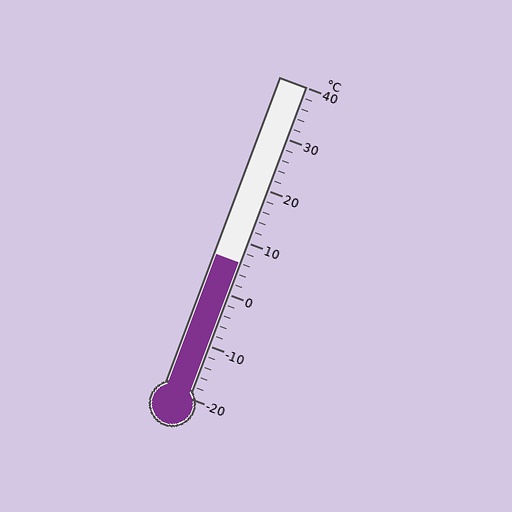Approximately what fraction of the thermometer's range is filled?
The thermometer is filled to approximately 45% of its range.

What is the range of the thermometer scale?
The thermometer scale ranges from -20°C to 40°C.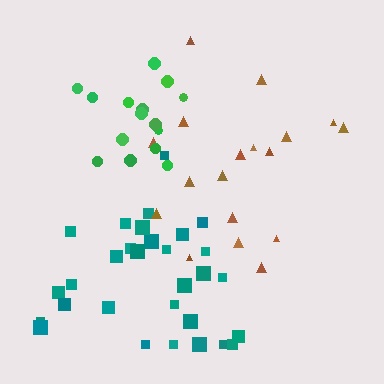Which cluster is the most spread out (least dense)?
Brown.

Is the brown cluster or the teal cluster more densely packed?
Teal.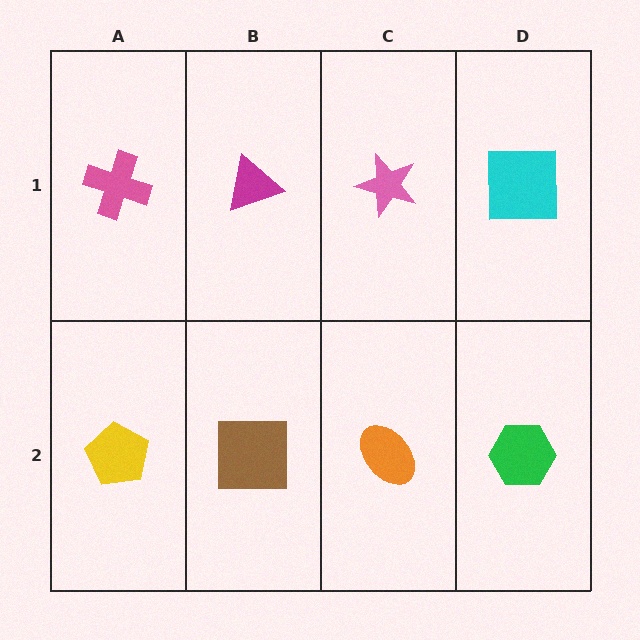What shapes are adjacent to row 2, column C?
A pink star (row 1, column C), a brown square (row 2, column B), a green hexagon (row 2, column D).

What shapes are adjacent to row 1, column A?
A yellow pentagon (row 2, column A), a magenta triangle (row 1, column B).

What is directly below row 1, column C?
An orange ellipse.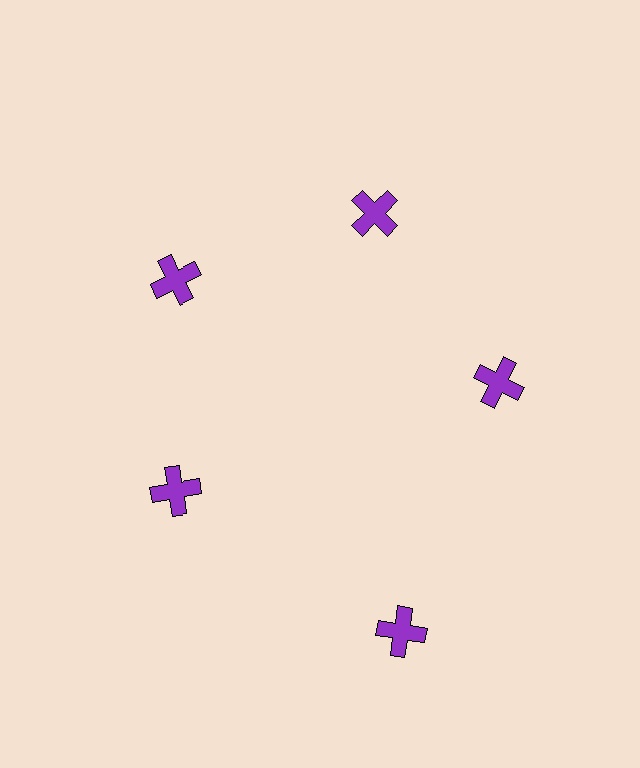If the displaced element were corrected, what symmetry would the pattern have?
It would have 5-fold rotational symmetry — the pattern would map onto itself every 72 degrees.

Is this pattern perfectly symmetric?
No. The 5 purple crosses are arranged in a ring, but one element near the 5 o'clock position is pushed outward from the center, breaking the 5-fold rotational symmetry.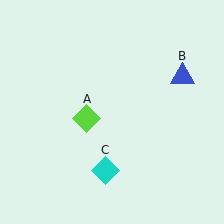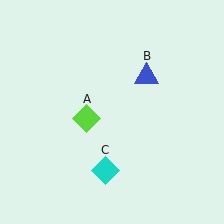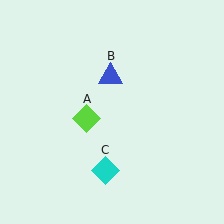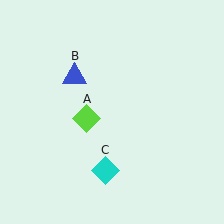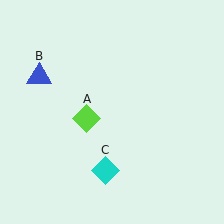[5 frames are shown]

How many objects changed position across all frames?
1 object changed position: blue triangle (object B).